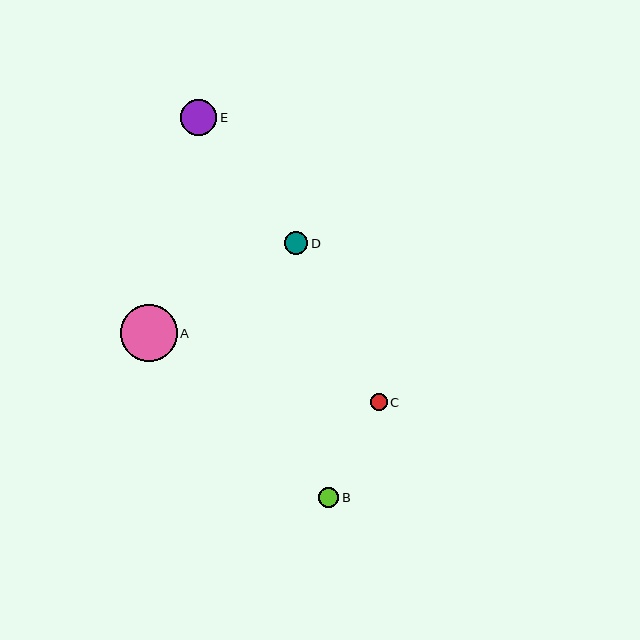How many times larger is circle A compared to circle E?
Circle A is approximately 1.6 times the size of circle E.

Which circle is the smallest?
Circle C is the smallest with a size of approximately 17 pixels.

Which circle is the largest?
Circle A is the largest with a size of approximately 57 pixels.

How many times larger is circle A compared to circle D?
Circle A is approximately 2.4 times the size of circle D.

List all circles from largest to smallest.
From largest to smallest: A, E, D, B, C.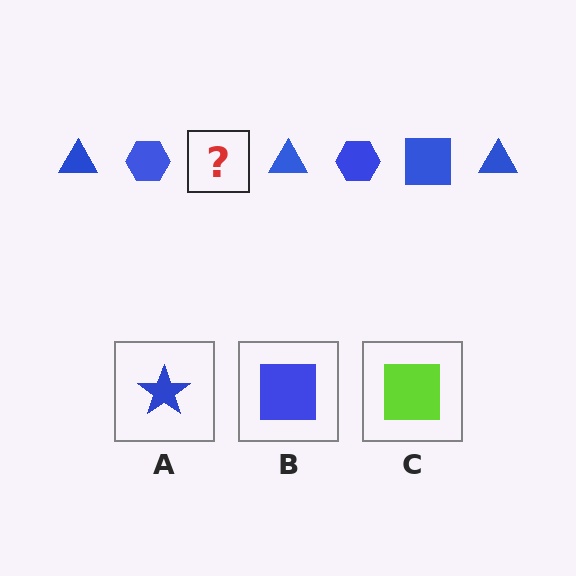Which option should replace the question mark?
Option B.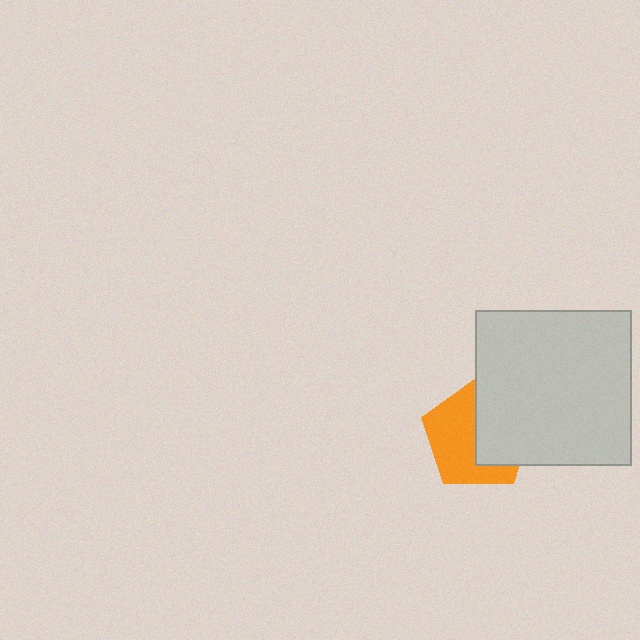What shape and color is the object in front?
The object in front is a light gray square.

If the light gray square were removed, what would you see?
You would see the complete orange pentagon.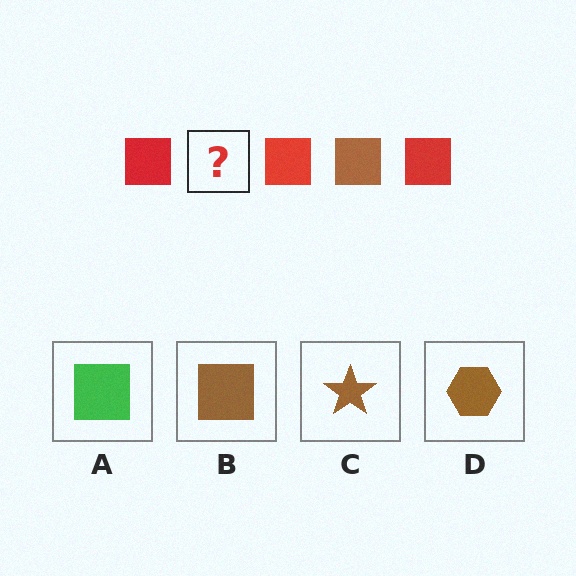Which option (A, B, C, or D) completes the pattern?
B.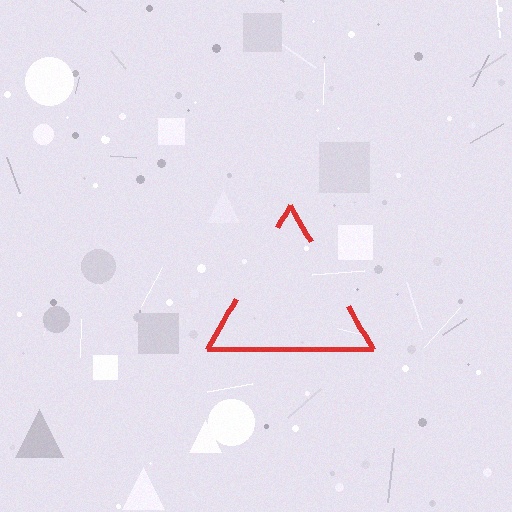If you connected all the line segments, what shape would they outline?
They would outline a triangle.